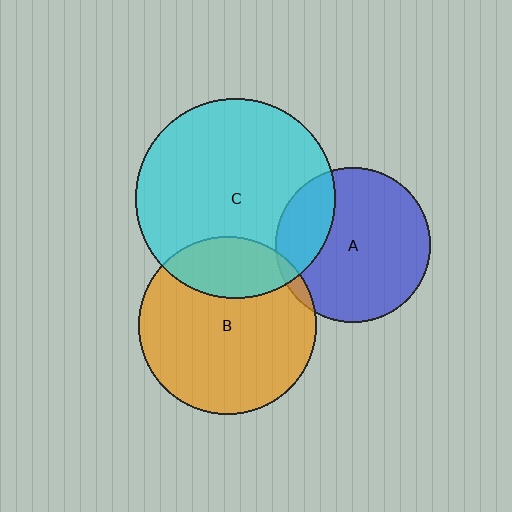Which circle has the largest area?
Circle C (cyan).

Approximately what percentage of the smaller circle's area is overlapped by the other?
Approximately 25%.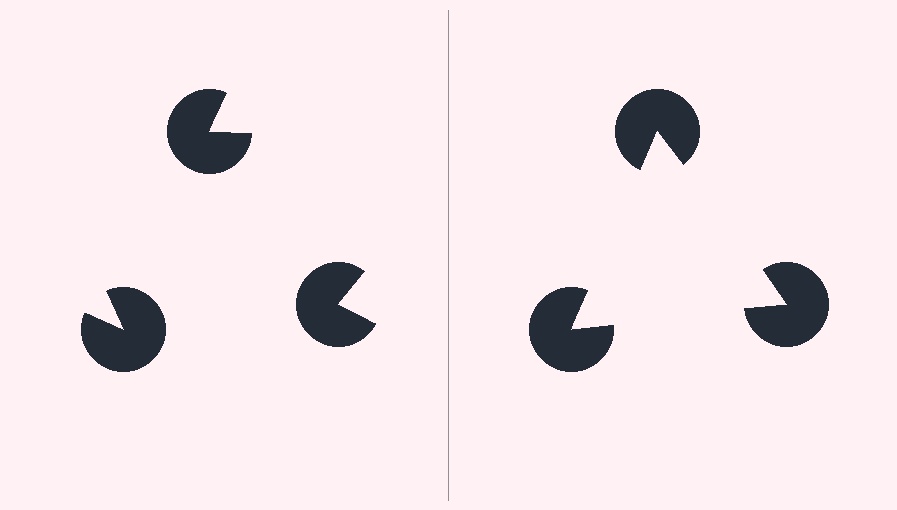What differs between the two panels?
The pac-man discs are positioned identically on both sides; only the wedge orientations differ. On the right they align to a triangle; on the left they are misaligned.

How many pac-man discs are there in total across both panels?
6 — 3 on each side.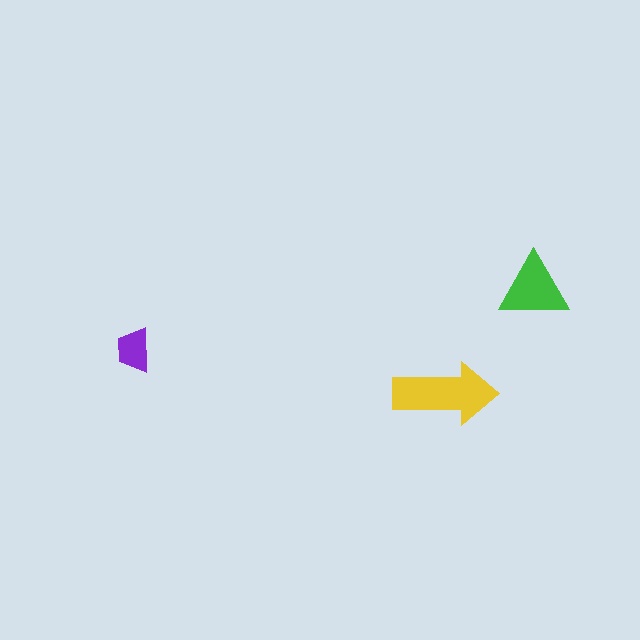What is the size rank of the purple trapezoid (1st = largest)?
3rd.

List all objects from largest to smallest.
The yellow arrow, the green triangle, the purple trapezoid.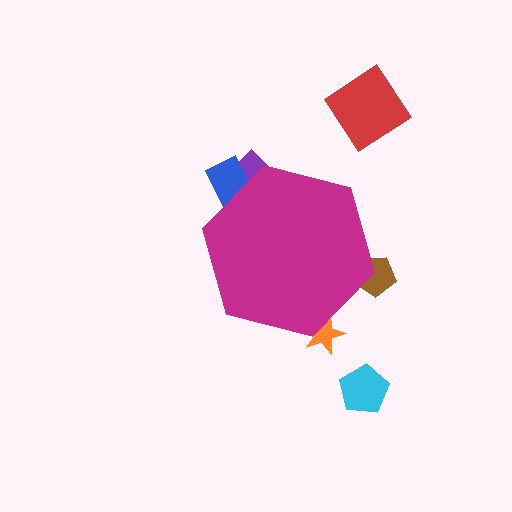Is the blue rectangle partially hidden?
Yes, the blue rectangle is partially hidden behind the magenta hexagon.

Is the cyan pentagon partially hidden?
No, the cyan pentagon is fully visible.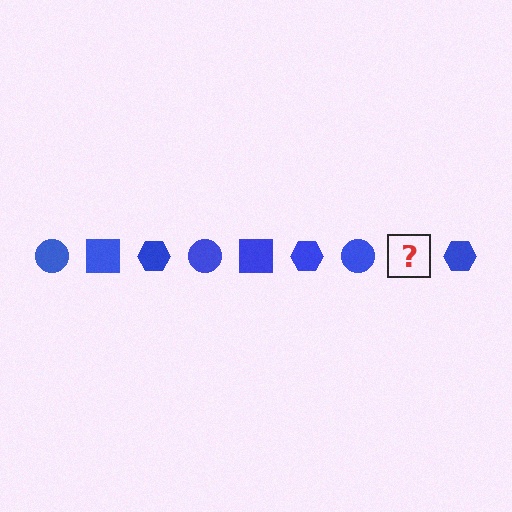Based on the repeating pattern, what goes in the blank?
The blank should be a blue square.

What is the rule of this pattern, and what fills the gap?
The rule is that the pattern cycles through circle, square, hexagon shapes in blue. The gap should be filled with a blue square.